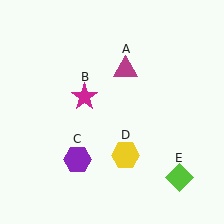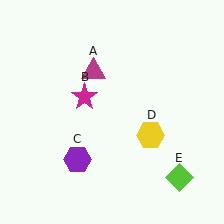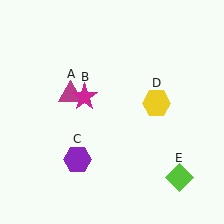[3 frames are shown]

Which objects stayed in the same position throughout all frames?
Magenta star (object B) and purple hexagon (object C) and lime diamond (object E) remained stationary.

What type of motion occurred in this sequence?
The magenta triangle (object A), yellow hexagon (object D) rotated counterclockwise around the center of the scene.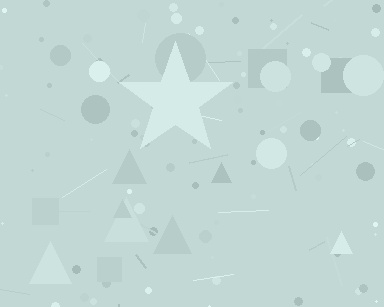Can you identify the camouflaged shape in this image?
The camouflaged shape is a star.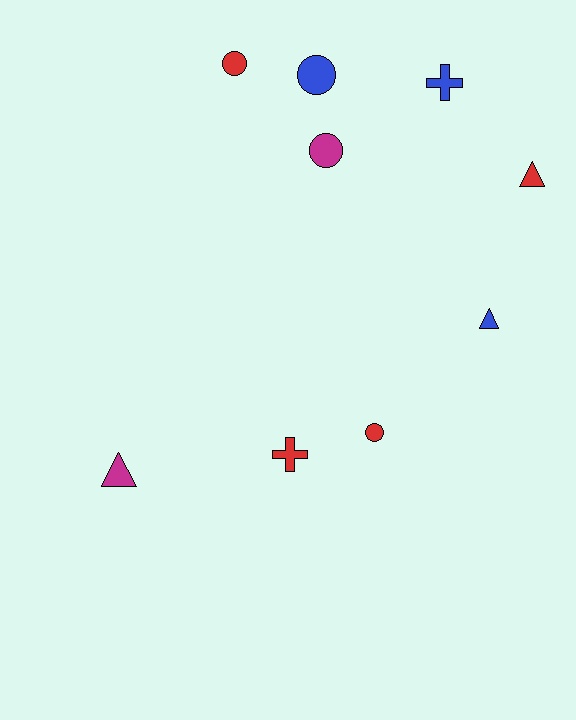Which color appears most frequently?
Red, with 4 objects.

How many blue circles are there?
There is 1 blue circle.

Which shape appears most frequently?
Circle, with 4 objects.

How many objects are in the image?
There are 9 objects.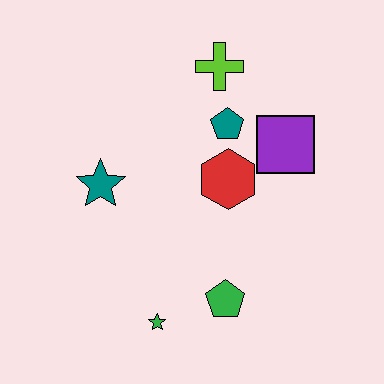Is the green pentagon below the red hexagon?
Yes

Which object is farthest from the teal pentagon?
The green star is farthest from the teal pentagon.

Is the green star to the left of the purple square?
Yes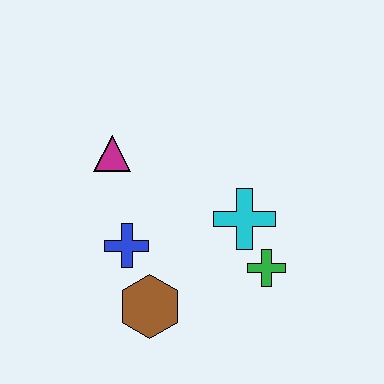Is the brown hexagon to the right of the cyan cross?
No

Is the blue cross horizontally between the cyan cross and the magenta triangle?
Yes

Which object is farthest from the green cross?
The magenta triangle is farthest from the green cross.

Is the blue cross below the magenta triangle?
Yes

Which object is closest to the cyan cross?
The green cross is closest to the cyan cross.